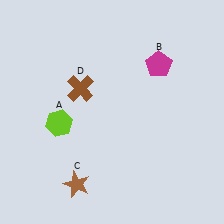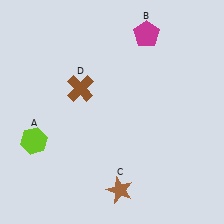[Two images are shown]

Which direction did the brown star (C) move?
The brown star (C) moved right.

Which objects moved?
The objects that moved are: the lime hexagon (A), the magenta pentagon (B), the brown star (C).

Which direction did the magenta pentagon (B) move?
The magenta pentagon (B) moved up.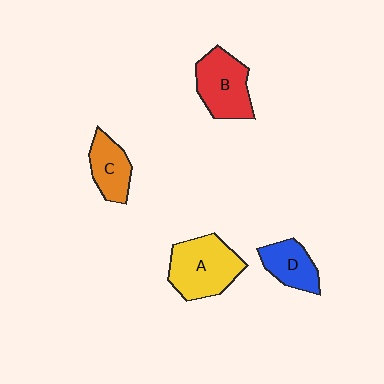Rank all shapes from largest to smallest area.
From largest to smallest: A (yellow), B (red), C (orange), D (blue).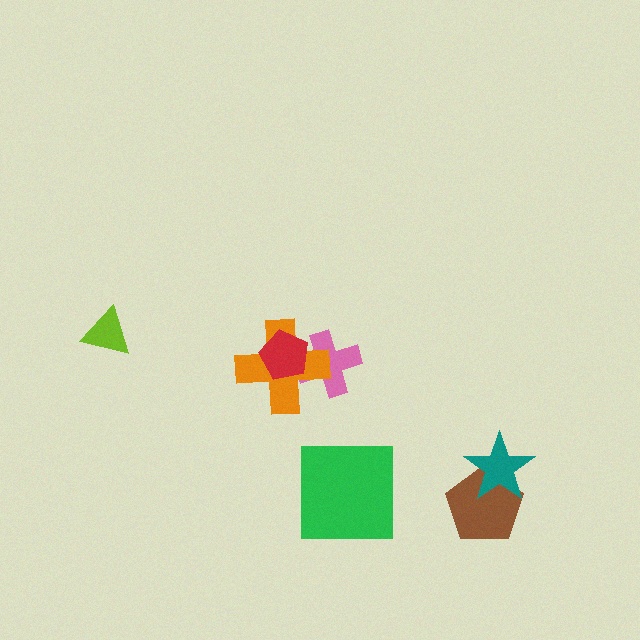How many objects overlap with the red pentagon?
2 objects overlap with the red pentagon.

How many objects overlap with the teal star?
1 object overlaps with the teal star.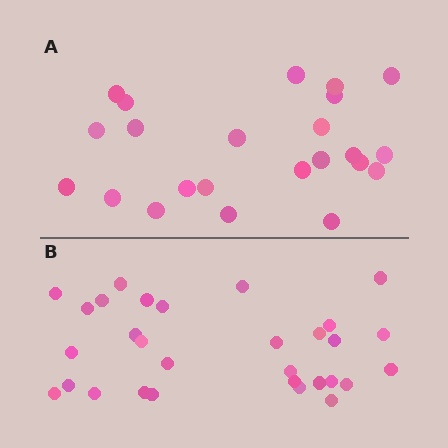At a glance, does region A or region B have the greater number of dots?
Region B (the bottom region) has more dots.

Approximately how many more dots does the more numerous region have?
Region B has roughly 8 or so more dots than region A.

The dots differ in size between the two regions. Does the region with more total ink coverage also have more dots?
No. Region A has more total ink coverage because its dots are larger, but region B actually contains more individual dots. Total area can be misleading — the number of items is what matters here.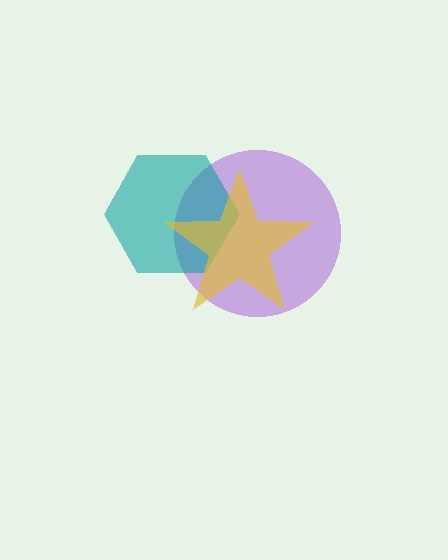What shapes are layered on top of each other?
The layered shapes are: a purple circle, a teal hexagon, a yellow star.